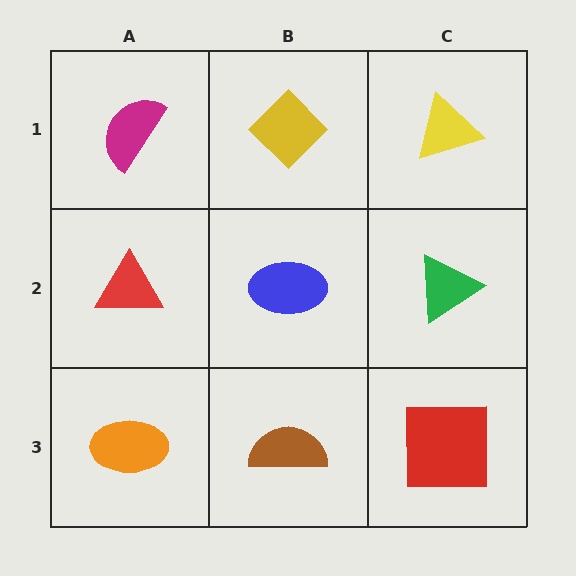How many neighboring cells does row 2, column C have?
3.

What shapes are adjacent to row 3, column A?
A red triangle (row 2, column A), a brown semicircle (row 3, column B).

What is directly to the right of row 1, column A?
A yellow diamond.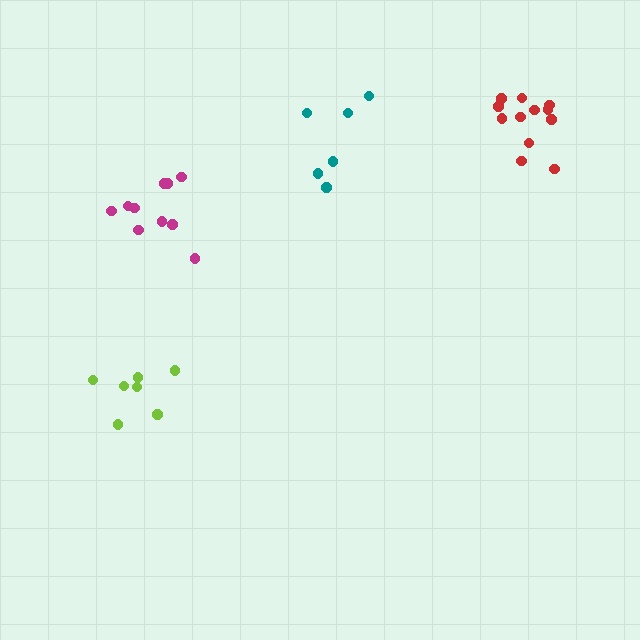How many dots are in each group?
Group 1: 10 dots, Group 2: 12 dots, Group 3: 6 dots, Group 4: 7 dots (35 total).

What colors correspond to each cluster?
The clusters are colored: magenta, red, teal, lime.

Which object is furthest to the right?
The red cluster is rightmost.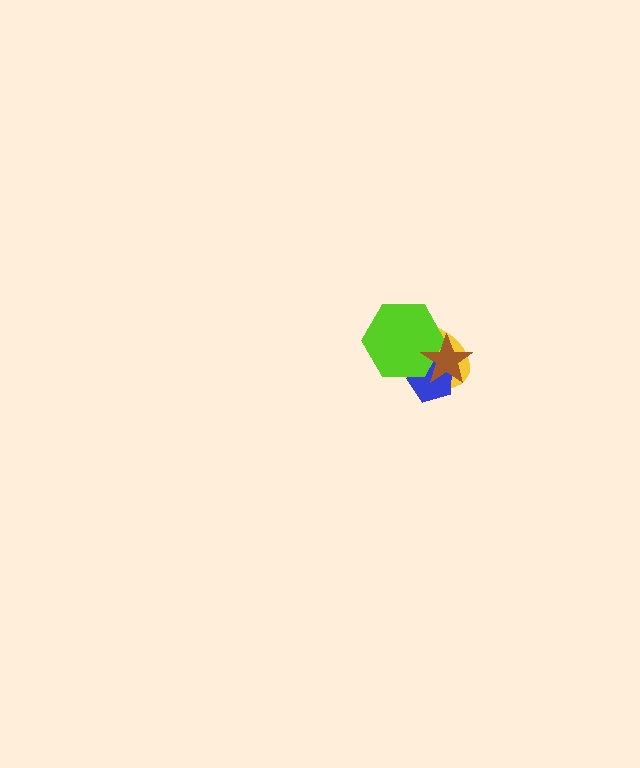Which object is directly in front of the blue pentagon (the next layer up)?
The lime hexagon is directly in front of the blue pentagon.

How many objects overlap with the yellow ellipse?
3 objects overlap with the yellow ellipse.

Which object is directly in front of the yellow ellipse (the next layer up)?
The blue pentagon is directly in front of the yellow ellipse.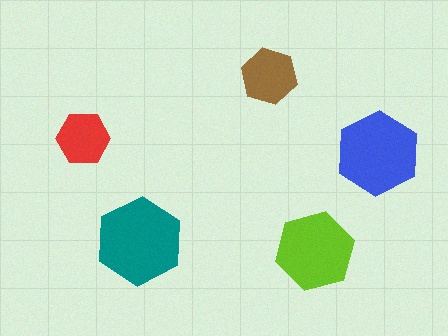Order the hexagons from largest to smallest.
the teal one, the blue one, the lime one, the brown one, the red one.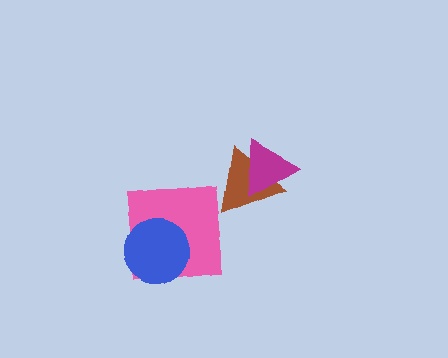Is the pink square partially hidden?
Yes, it is partially covered by another shape.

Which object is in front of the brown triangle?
The magenta triangle is in front of the brown triangle.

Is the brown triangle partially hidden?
Yes, it is partially covered by another shape.